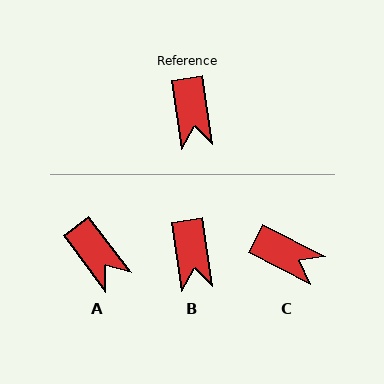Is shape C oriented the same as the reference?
No, it is off by about 54 degrees.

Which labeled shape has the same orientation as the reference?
B.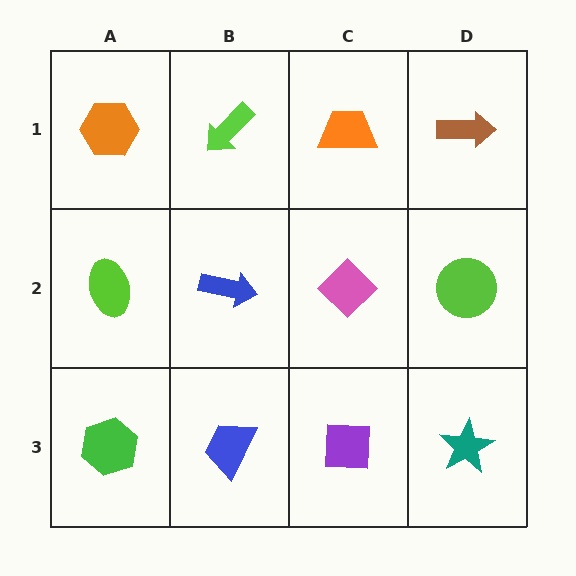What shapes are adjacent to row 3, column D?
A lime circle (row 2, column D), a purple square (row 3, column C).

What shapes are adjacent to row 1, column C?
A pink diamond (row 2, column C), a lime arrow (row 1, column B), a brown arrow (row 1, column D).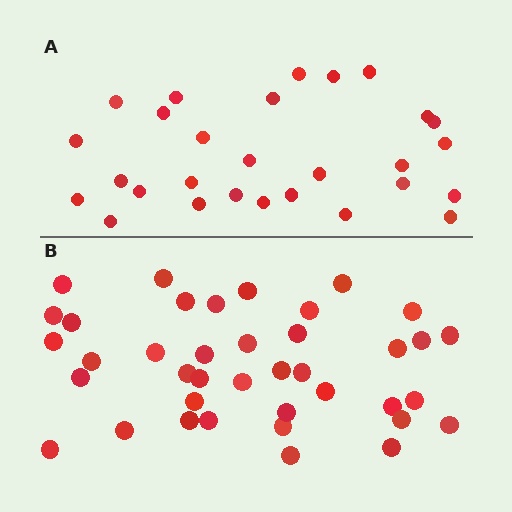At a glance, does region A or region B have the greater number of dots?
Region B (the bottom region) has more dots.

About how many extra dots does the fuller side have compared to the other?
Region B has roughly 12 or so more dots than region A.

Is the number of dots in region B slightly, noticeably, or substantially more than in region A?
Region B has noticeably more, but not dramatically so. The ratio is roughly 1.4 to 1.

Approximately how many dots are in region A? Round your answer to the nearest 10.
About 30 dots. (The exact count is 28, which rounds to 30.)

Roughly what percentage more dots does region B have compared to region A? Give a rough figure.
About 40% more.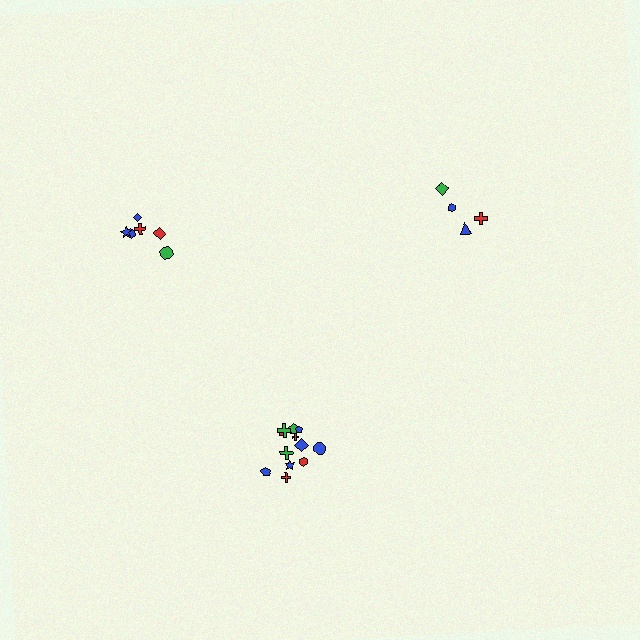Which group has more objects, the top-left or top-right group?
The top-left group.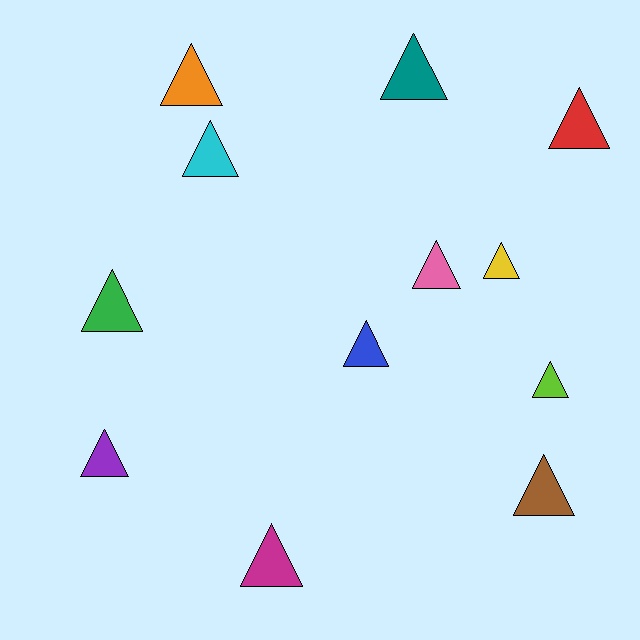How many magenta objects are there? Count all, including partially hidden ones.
There is 1 magenta object.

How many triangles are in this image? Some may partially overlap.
There are 12 triangles.